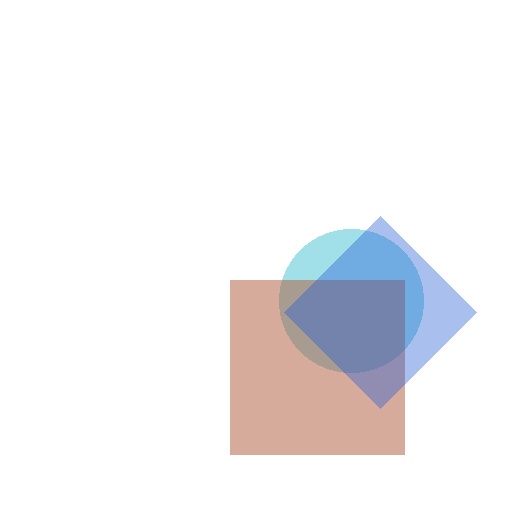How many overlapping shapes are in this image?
There are 3 overlapping shapes in the image.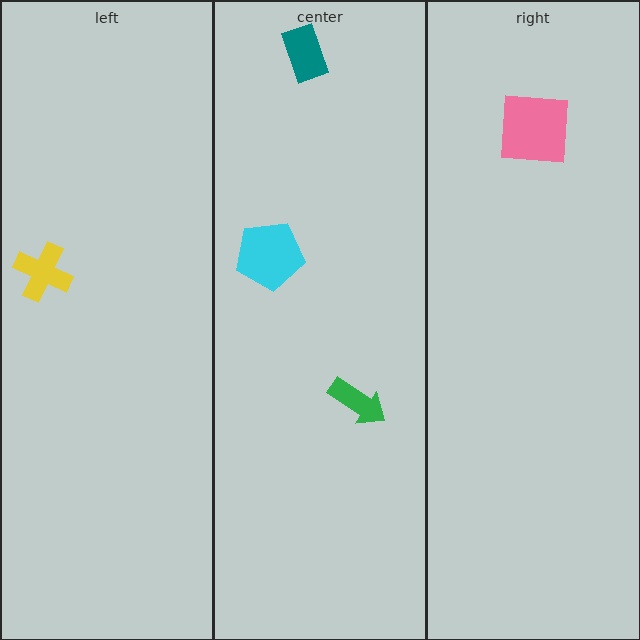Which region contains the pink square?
The right region.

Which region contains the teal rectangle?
The center region.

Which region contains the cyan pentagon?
The center region.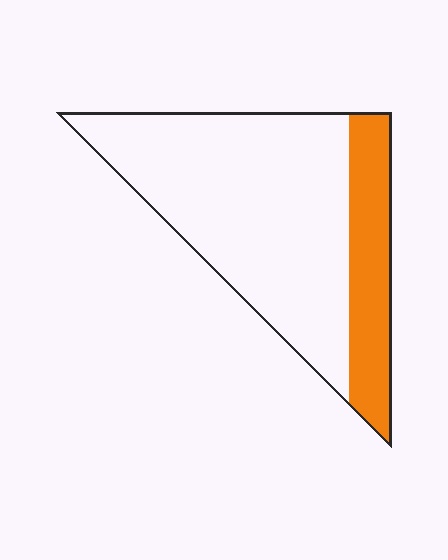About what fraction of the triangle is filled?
About one quarter (1/4).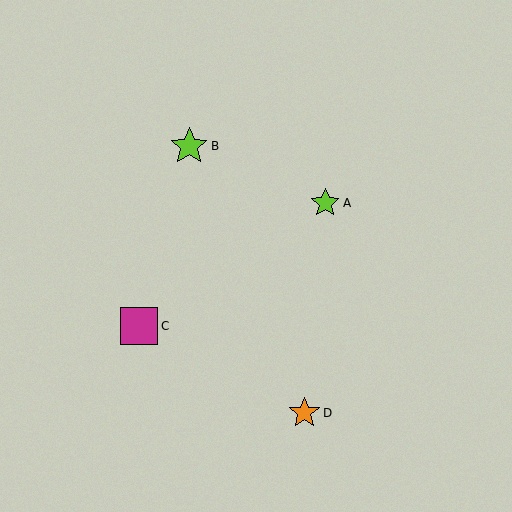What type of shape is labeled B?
Shape B is a lime star.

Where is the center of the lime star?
The center of the lime star is at (189, 146).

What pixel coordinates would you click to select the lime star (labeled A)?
Click at (325, 203) to select the lime star A.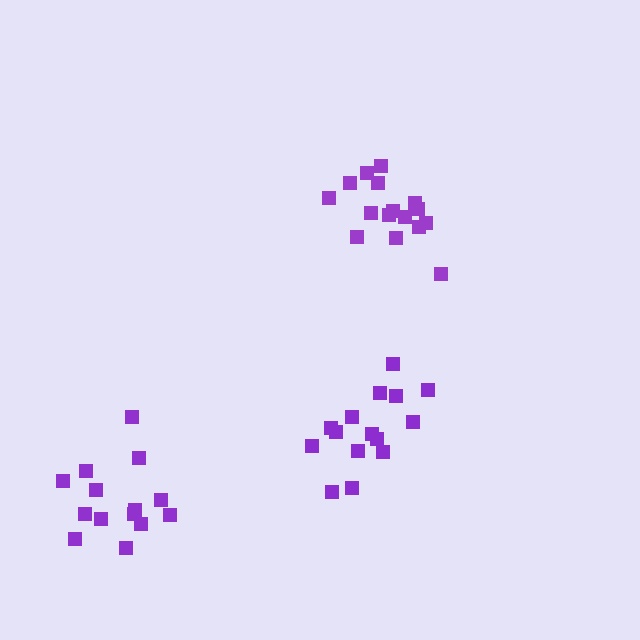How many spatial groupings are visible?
There are 3 spatial groupings.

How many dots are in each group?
Group 1: 15 dots, Group 2: 16 dots, Group 3: 14 dots (45 total).